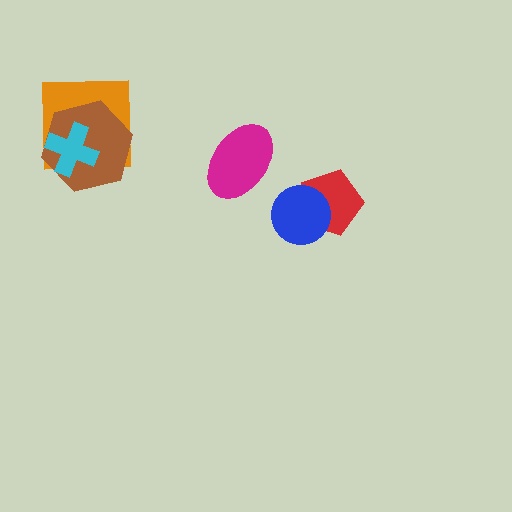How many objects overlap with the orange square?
2 objects overlap with the orange square.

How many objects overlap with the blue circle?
1 object overlaps with the blue circle.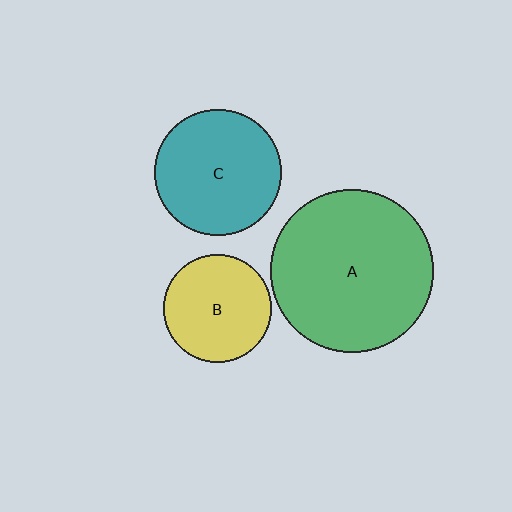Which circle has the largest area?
Circle A (green).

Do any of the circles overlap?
No, none of the circles overlap.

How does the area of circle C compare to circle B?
Approximately 1.4 times.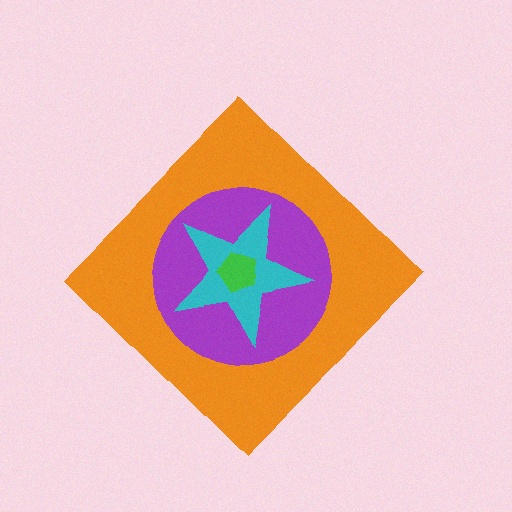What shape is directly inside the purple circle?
The cyan star.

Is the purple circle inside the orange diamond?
Yes.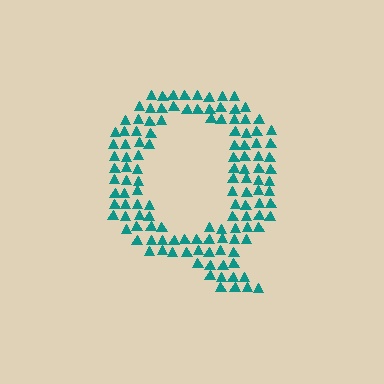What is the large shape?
The large shape is the letter Q.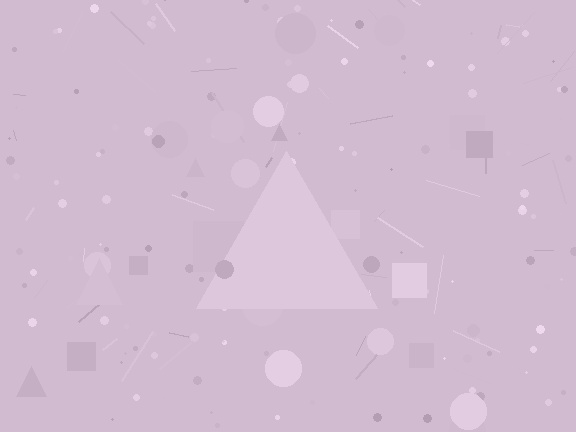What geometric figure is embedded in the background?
A triangle is embedded in the background.